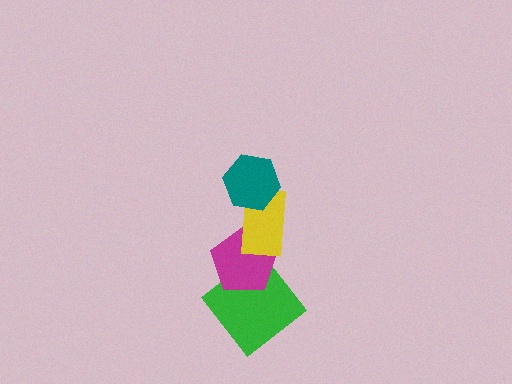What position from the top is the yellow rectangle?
The yellow rectangle is 2nd from the top.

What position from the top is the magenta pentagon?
The magenta pentagon is 3rd from the top.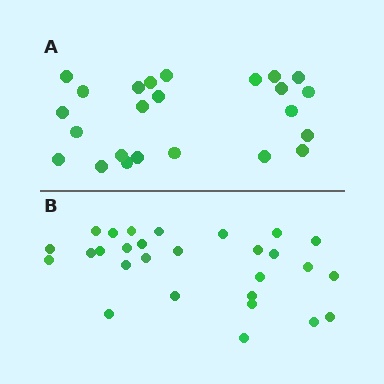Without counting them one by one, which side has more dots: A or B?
Region B (the bottom region) has more dots.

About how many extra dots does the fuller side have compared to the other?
Region B has about 4 more dots than region A.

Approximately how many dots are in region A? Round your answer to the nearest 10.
About 20 dots. (The exact count is 24, which rounds to 20.)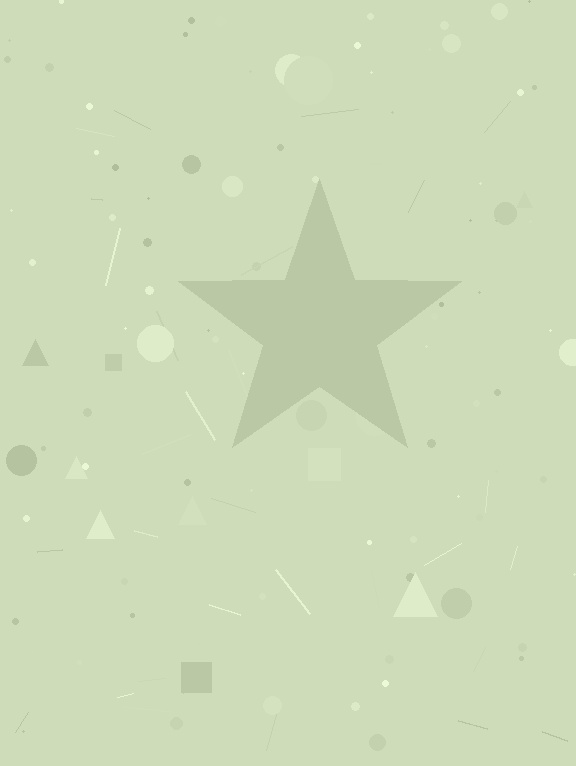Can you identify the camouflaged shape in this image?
The camouflaged shape is a star.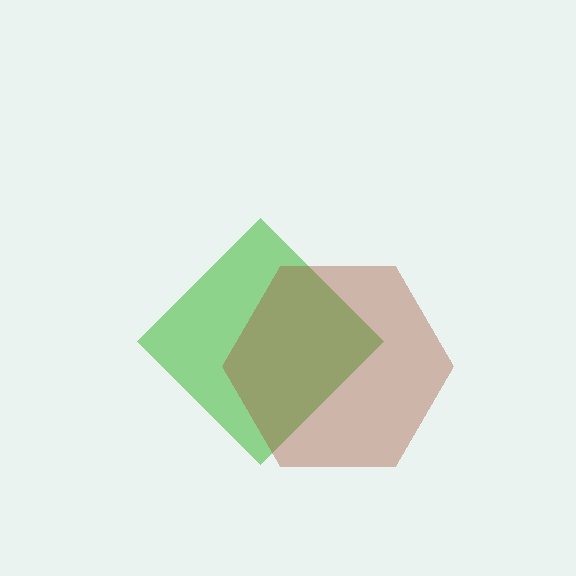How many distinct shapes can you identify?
There are 2 distinct shapes: a green diamond, a brown hexagon.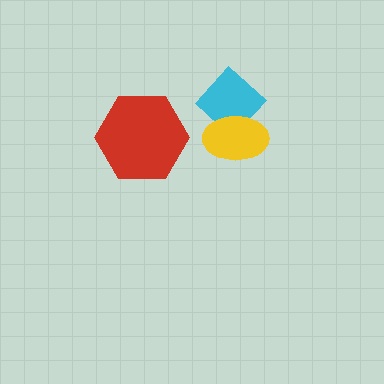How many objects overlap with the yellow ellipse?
1 object overlaps with the yellow ellipse.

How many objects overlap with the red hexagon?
0 objects overlap with the red hexagon.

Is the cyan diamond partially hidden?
Yes, it is partially covered by another shape.